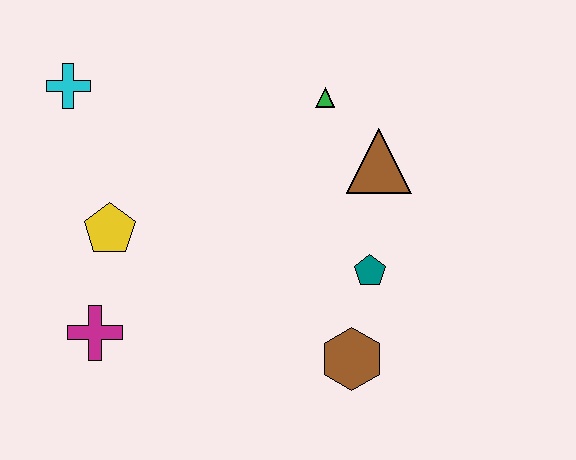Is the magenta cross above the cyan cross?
No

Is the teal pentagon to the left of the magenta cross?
No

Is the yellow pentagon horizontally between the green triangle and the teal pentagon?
No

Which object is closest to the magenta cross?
The yellow pentagon is closest to the magenta cross.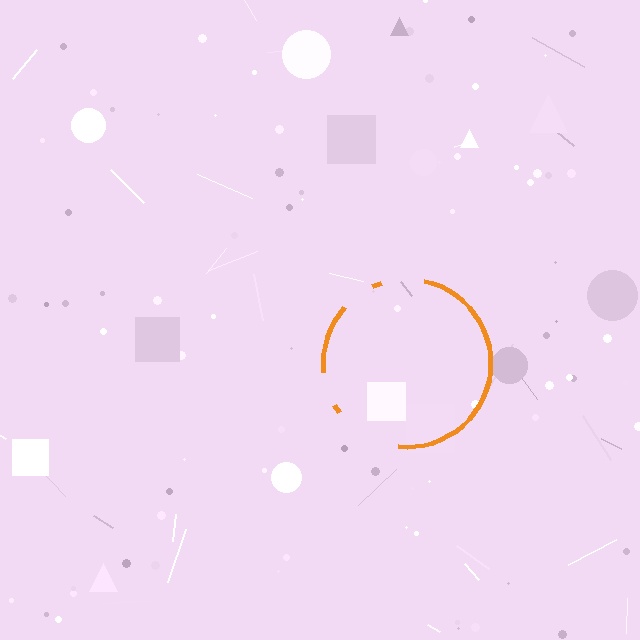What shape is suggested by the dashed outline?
The dashed outline suggests a circle.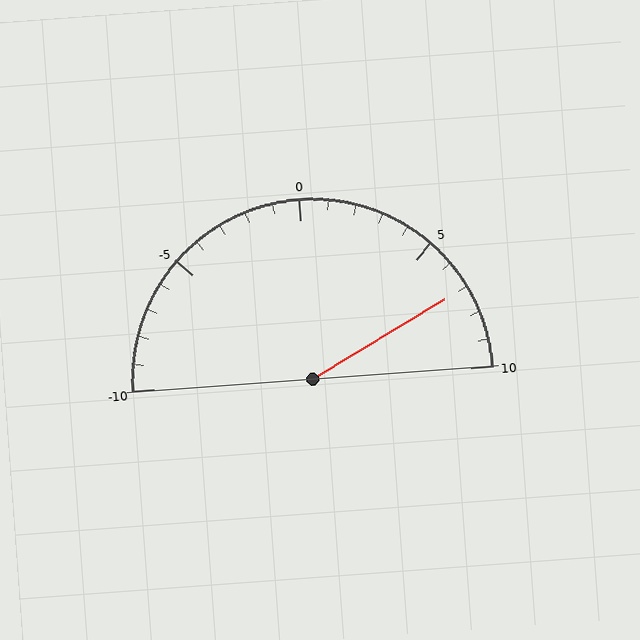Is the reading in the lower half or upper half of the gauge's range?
The reading is in the upper half of the range (-10 to 10).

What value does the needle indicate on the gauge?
The needle indicates approximately 7.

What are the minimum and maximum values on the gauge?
The gauge ranges from -10 to 10.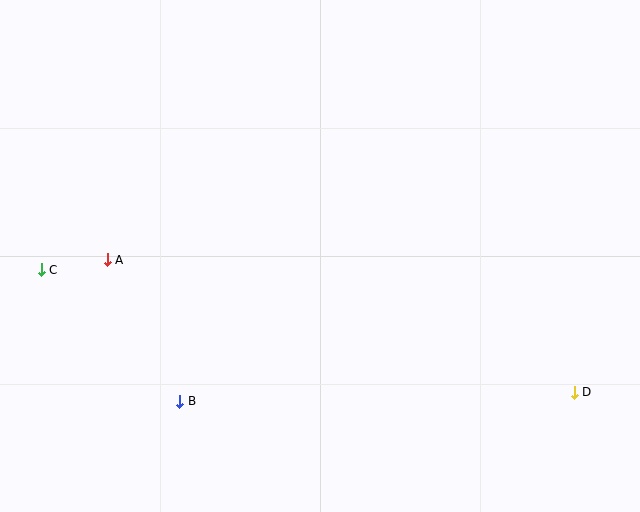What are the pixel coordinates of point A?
Point A is at (107, 260).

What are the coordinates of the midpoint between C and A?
The midpoint between C and A is at (74, 265).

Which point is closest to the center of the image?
Point B at (180, 401) is closest to the center.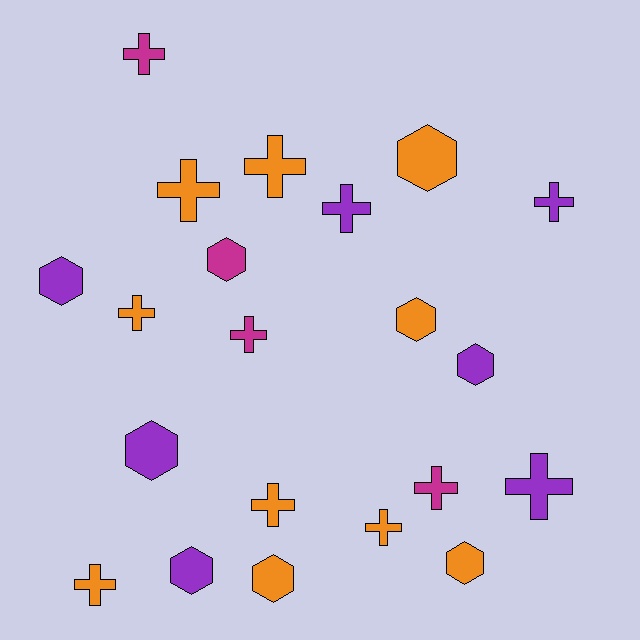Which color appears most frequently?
Orange, with 10 objects.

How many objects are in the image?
There are 21 objects.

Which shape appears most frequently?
Cross, with 12 objects.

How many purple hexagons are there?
There are 4 purple hexagons.